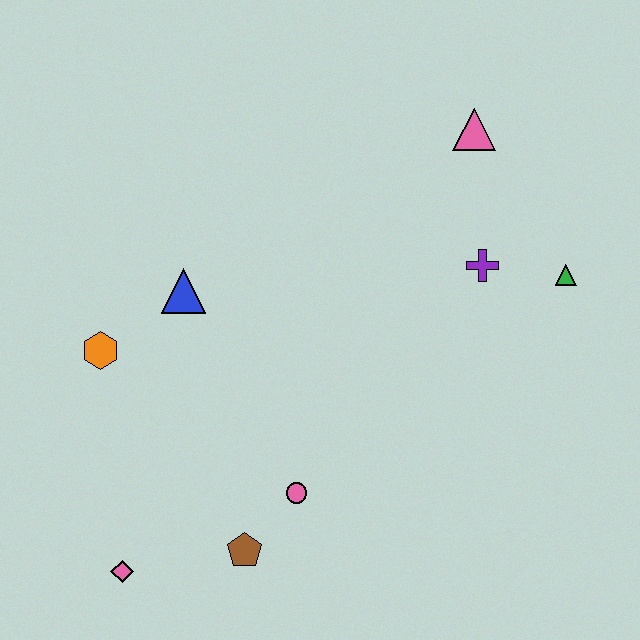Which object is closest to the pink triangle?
The purple cross is closest to the pink triangle.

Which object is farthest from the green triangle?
The pink diamond is farthest from the green triangle.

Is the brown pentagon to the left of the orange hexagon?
No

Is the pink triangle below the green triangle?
No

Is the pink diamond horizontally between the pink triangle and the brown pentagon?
No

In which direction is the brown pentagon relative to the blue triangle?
The brown pentagon is below the blue triangle.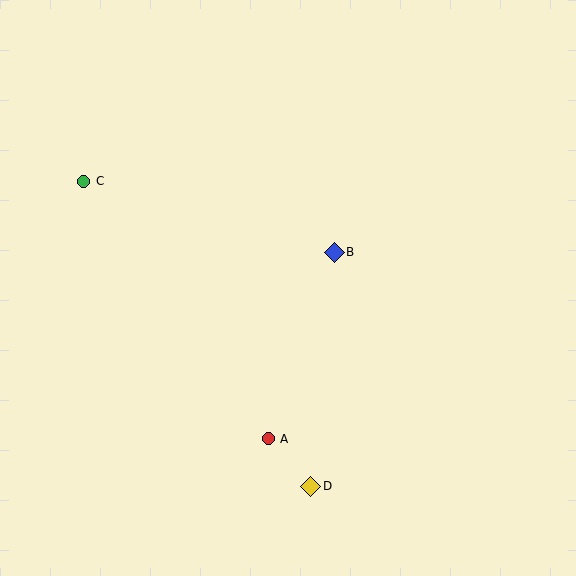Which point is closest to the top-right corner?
Point B is closest to the top-right corner.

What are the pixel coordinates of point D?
Point D is at (311, 486).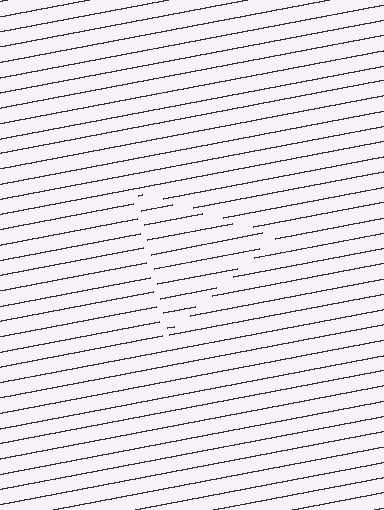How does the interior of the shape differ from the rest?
The interior of the shape contains the same grating, shifted by half a period — the contour is defined by the phase discontinuity where line-ends from the inner and outer gratings abut.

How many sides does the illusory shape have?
3 sides — the line-ends trace a triangle.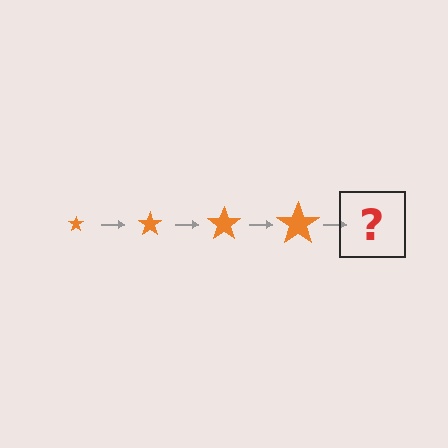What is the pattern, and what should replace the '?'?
The pattern is that the star gets progressively larger each step. The '?' should be an orange star, larger than the previous one.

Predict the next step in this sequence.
The next step is an orange star, larger than the previous one.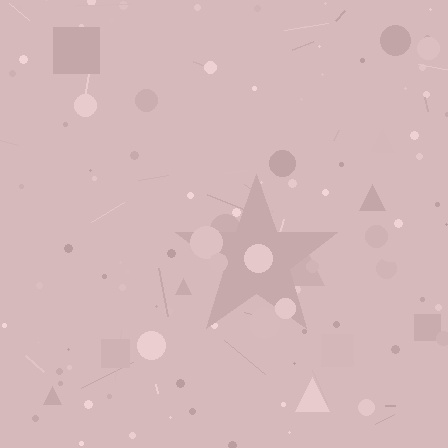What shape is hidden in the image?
A star is hidden in the image.